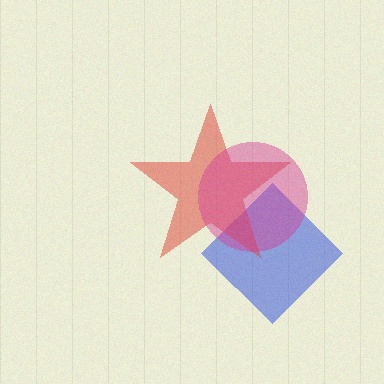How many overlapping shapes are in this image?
There are 3 overlapping shapes in the image.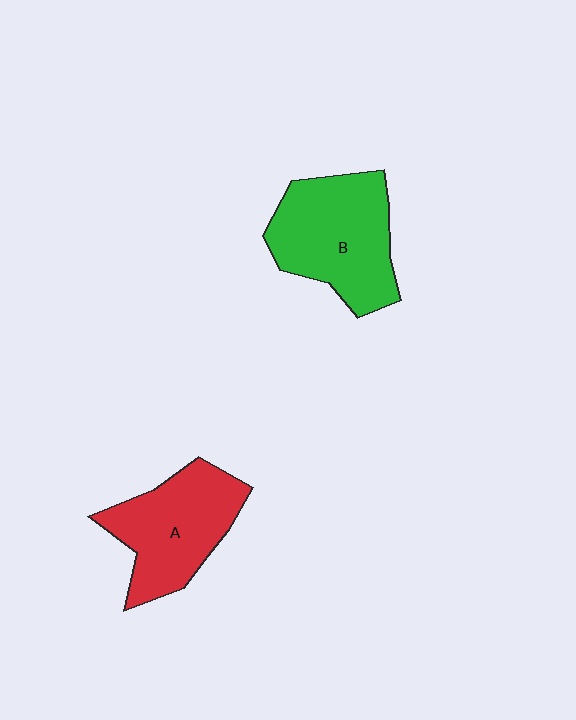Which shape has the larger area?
Shape B (green).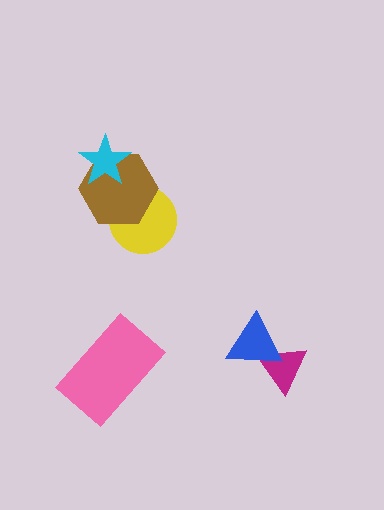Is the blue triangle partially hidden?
No, no other shape covers it.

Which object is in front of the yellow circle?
The brown hexagon is in front of the yellow circle.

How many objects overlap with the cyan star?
1 object overlaps with the cyan star.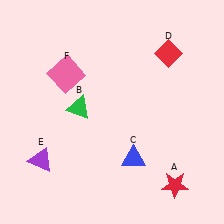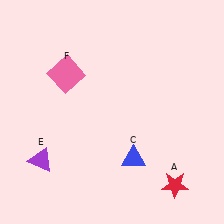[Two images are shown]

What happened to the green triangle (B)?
The green triangle (B) was removed in Image 2. It was in the top-left area of Image 1.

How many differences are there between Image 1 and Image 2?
There are 2 differences between the two images.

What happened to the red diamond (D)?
The red diamond (D) was removed in Image 2. It was in the top-right area of Image 1.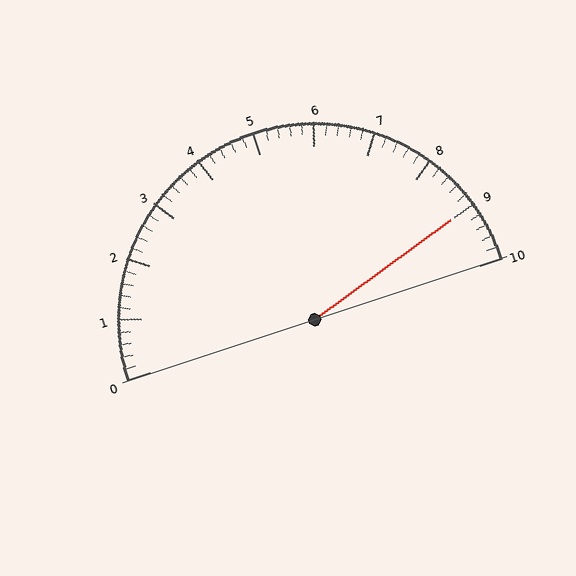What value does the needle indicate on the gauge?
The needle indicates approximately 9.0.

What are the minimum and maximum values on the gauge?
The gauge ranges from 0 to 10.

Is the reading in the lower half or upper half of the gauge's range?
The reading is in the upper half of the range (0 to 10).